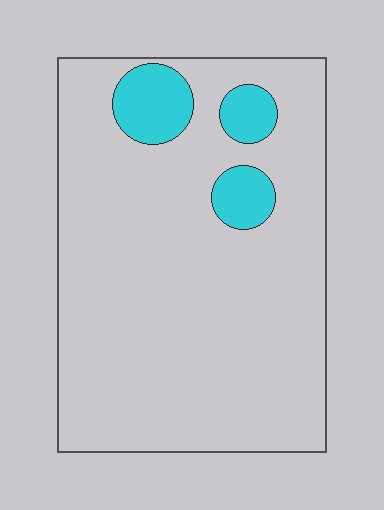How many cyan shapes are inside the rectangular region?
3.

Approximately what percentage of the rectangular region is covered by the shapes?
Approximately 10%.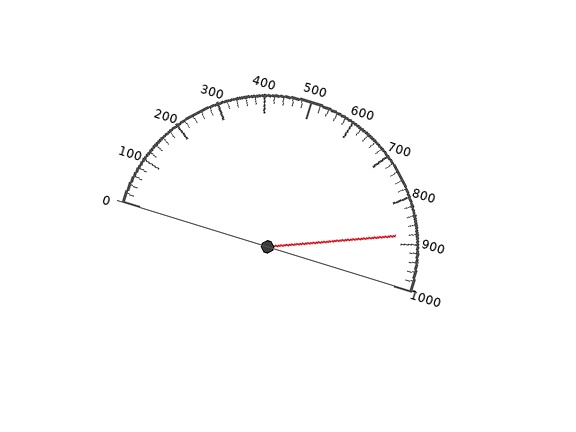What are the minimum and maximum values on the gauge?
The gauge ranges from 0 to 1000.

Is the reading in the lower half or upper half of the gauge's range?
The reading is in the upper half of the range (0 to 1000).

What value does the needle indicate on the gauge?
The needle indicates approximately 880.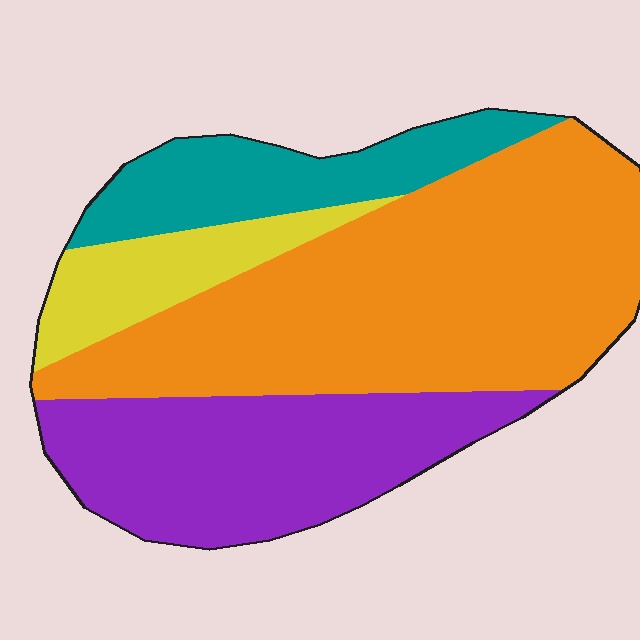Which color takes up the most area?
Orange, at roughly 50%.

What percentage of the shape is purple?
Purple covers about 25% of the shape.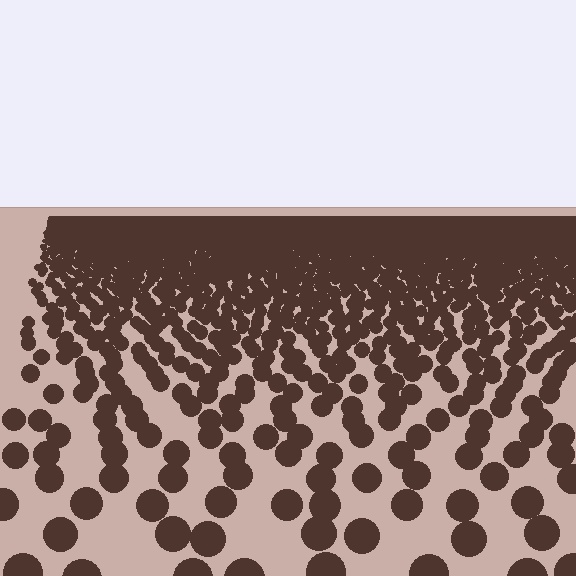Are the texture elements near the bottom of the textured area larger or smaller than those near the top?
Larger. Near the bottom, elements are closer to the viewer and appear at a bigger on-screen size.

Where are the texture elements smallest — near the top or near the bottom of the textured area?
Near the top.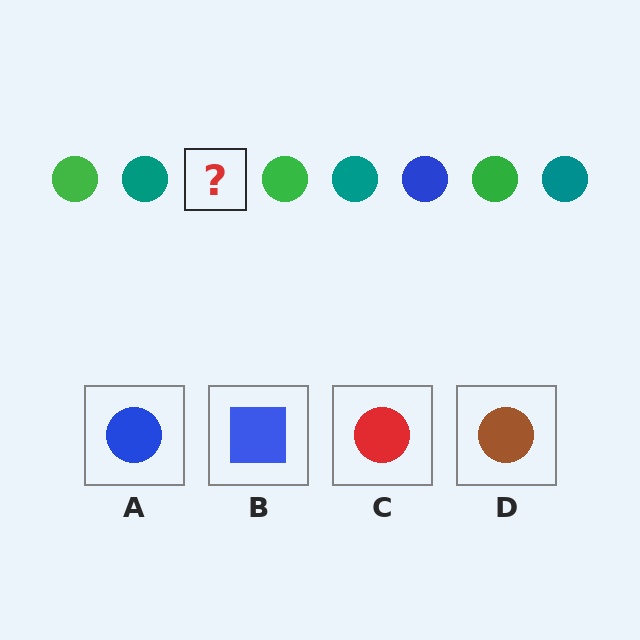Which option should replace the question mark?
Option A.